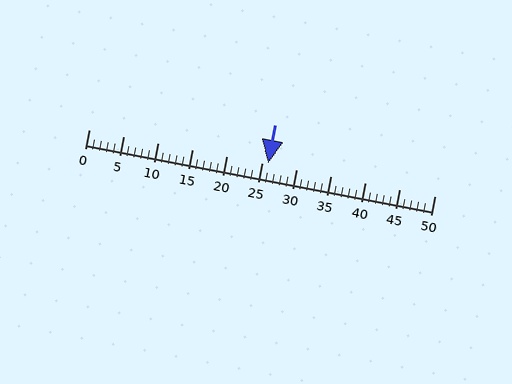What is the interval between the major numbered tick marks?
The major tick marks are spaced 5 units apart.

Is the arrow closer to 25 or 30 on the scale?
The arrow is closer to 25.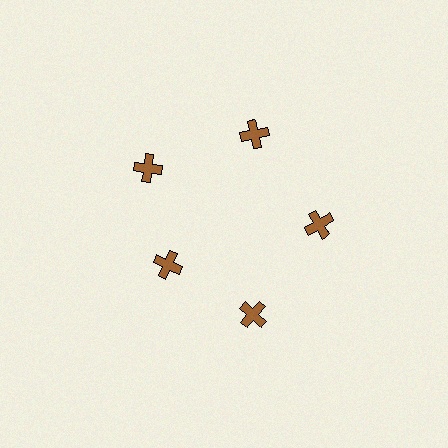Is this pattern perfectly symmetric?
No. The 5 brown crosses are arranged in a ring, but one element near the 8 o'clock position is pulled inward toward the center, breaking the 5-fold rotational symmetry.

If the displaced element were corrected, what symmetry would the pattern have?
It would have 5-fold rotational symmetry — the pattern would map onto itself every 72 degrees.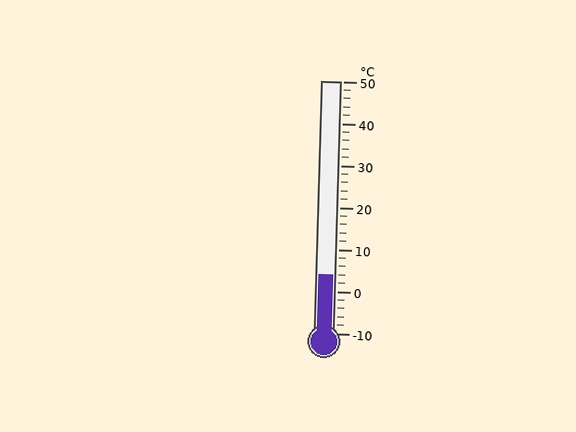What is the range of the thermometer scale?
The thermometer scale ranges from -10°C to 50°C.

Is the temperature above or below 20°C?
The temperature is below 20°C.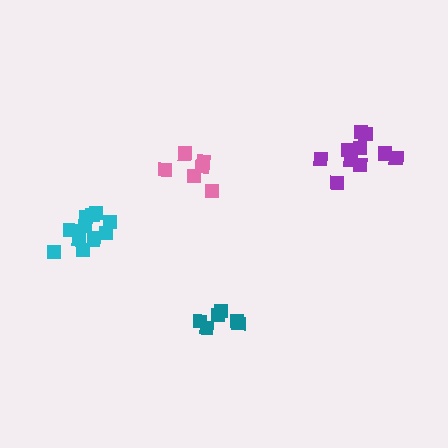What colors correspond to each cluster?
The clusters are colored: teal, purple, pink, cyan.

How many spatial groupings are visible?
There are 4 spatial groupings.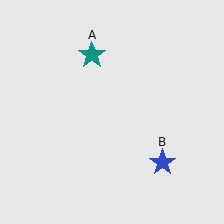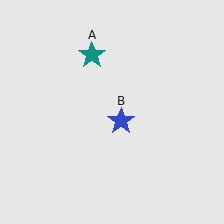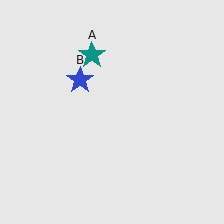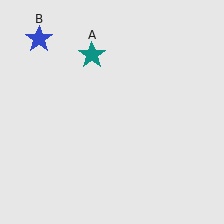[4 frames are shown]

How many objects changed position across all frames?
1 object changed position: blue star (object B).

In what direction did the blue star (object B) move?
The blue star (object B) moved up and to the left.